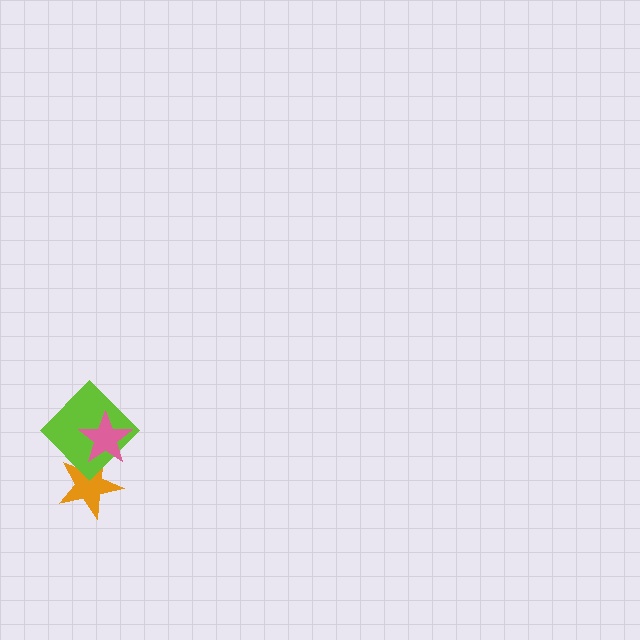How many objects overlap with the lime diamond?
2 objects overlap with the lime diamond.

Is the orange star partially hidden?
Yes, it is partially covered by another shape.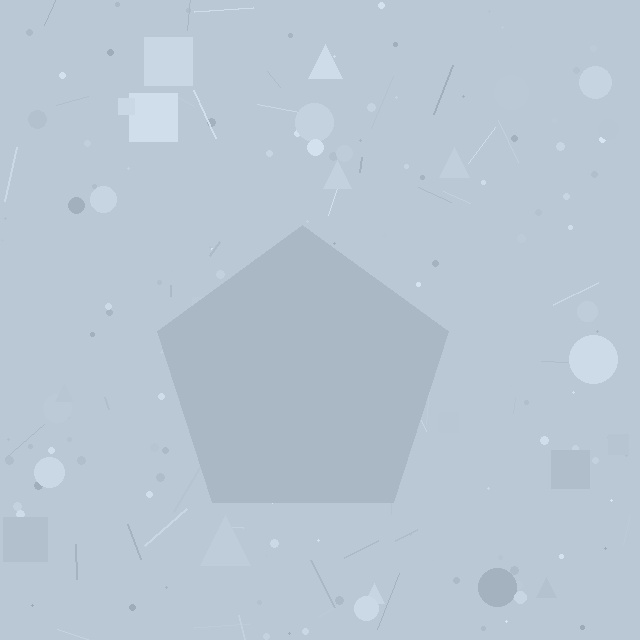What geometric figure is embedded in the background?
A pentagon is embedded in the background.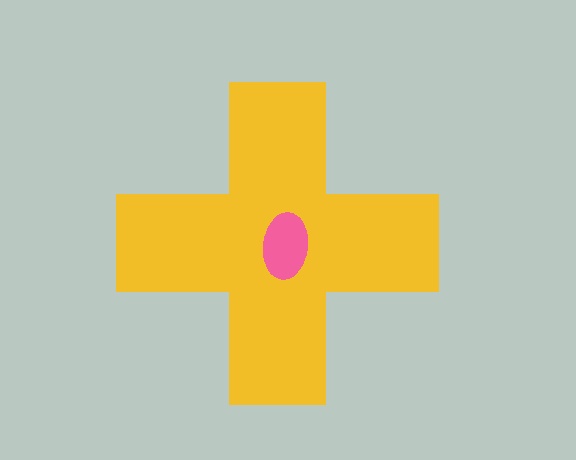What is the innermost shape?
The pink ellipse.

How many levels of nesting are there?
2.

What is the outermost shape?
The yellow cross.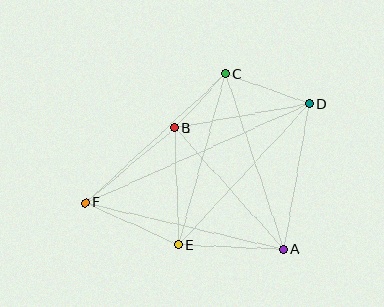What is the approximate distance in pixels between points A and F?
The distance between A and F is approximately 204 pixels.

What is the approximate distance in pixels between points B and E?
The distance between B and E is approximately 117 pixels.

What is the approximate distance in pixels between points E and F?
The distance between E and F is approximately 102 pixels.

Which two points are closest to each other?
Points B and C are closest to each other.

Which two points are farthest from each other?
Points D and F are farthest from each other.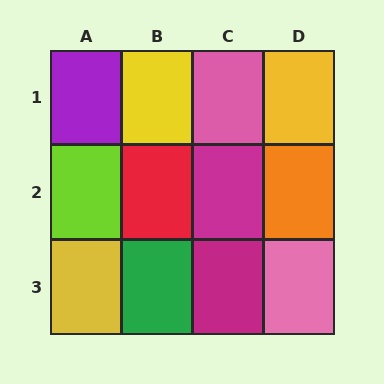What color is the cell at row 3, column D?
Pink.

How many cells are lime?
1 cell is lime.